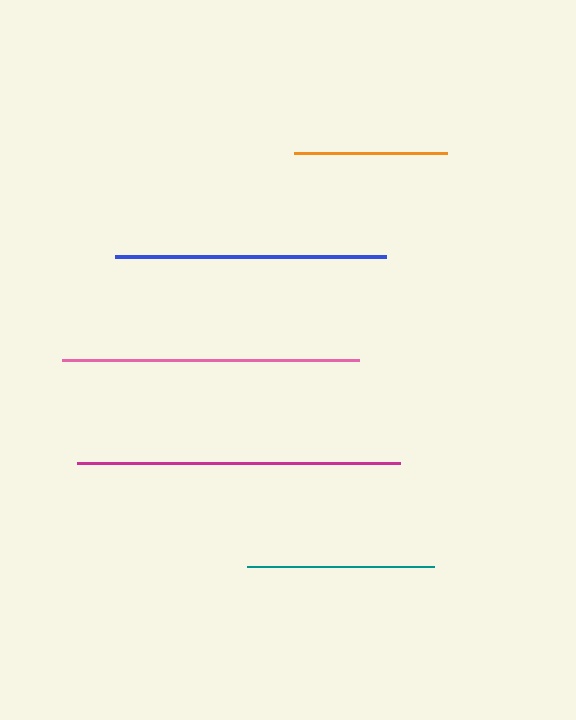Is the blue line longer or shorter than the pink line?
The pink line is longer than the blue line.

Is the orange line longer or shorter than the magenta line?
The magenta line is longer than the orange line.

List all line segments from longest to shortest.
From longest to shortest: magenta, pink, blue, teal, orange.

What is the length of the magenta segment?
The magenta segment is approximately 323 pixels long.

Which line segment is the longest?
The magenta line is the longest at approximately 323 pixels.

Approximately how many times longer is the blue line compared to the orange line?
The blue line is approximately 1.8 times the length of the orange line.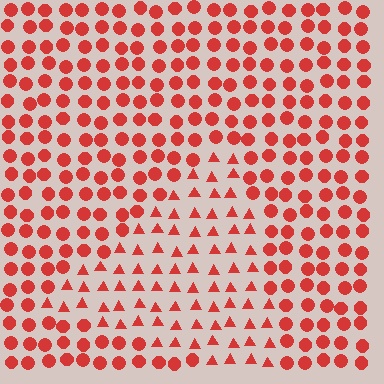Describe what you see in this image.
The image is filled with small red elements arranged in a uniform grid. A triangle-shaped region contains triangles, while the surrounding area contains circles. The boundary is defined purely by the change in element shape.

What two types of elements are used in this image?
The image uses triangles inside the triangle region and circles outside it.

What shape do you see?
I see a triangle.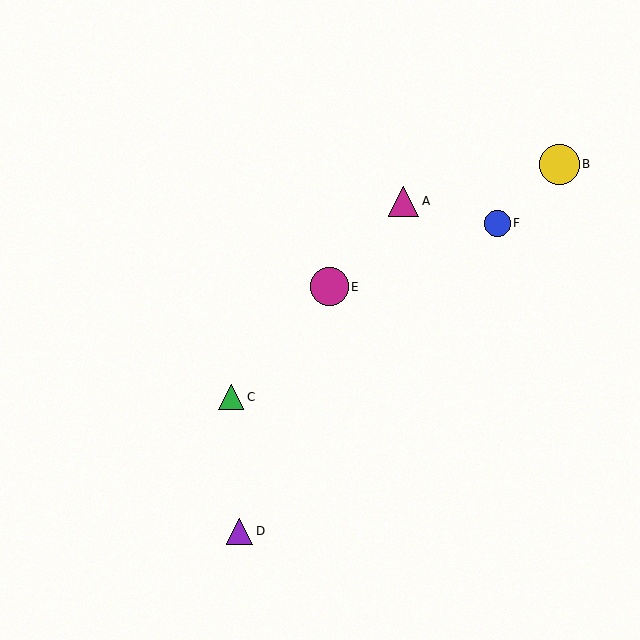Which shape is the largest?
The yellow circle (labeled B) is the largest.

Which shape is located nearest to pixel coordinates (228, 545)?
The purple triangle (labeled D) at (240, 531) is nearest to that location.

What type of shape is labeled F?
Shape F is a blue circle.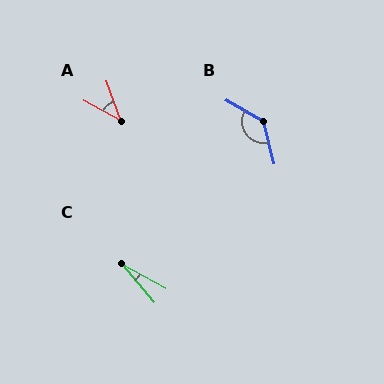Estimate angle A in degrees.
Approximately 42 degrees.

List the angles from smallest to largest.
C (22°), A (42°), B (134°).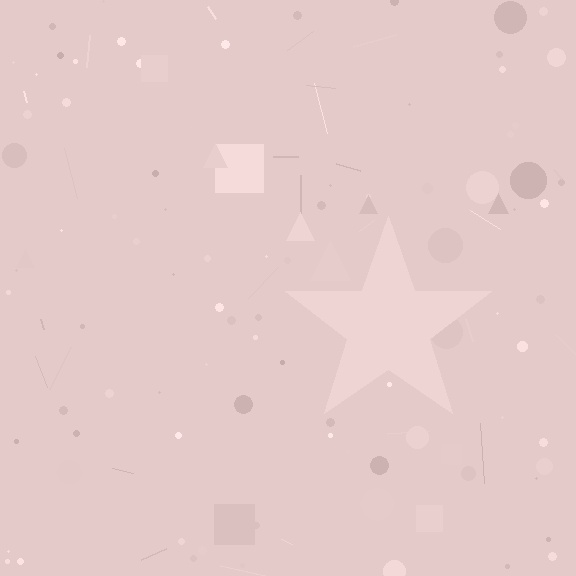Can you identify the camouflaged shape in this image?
The camouflaged shape is a star.